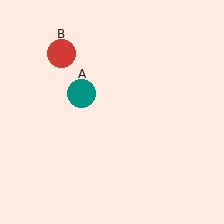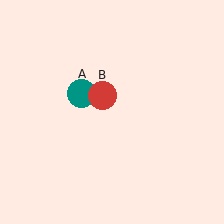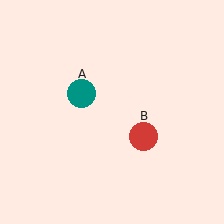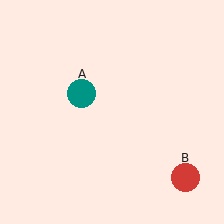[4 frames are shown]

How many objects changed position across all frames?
1 object changed position: red circle (object B).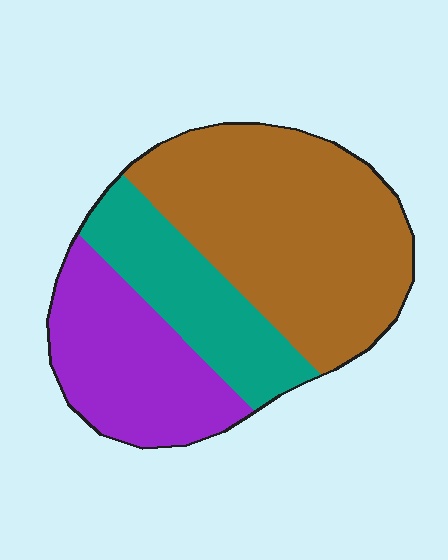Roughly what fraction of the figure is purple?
Purple covers 27% of the figure.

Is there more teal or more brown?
Brown.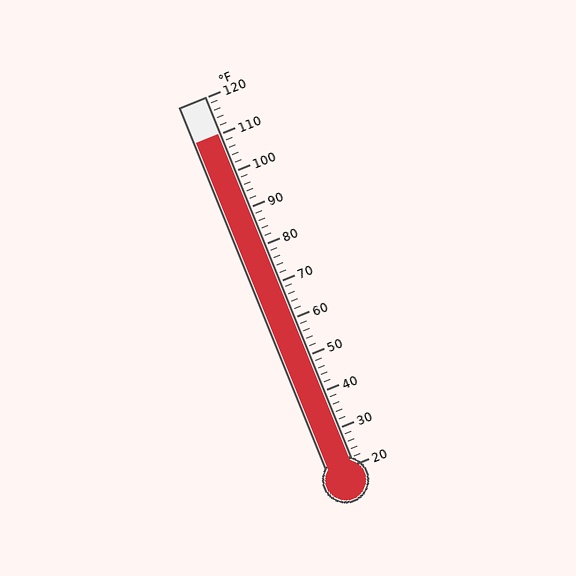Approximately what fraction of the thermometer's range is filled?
The thermometer is filled to approximately 90% of its range.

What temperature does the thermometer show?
The thermometer shows approximately 110°F.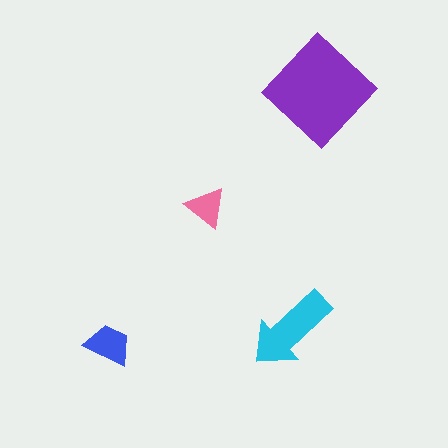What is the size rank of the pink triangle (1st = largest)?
4th.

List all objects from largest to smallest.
The purple diamond, the cyan arrow, the blue trapezoid, the pink triangle.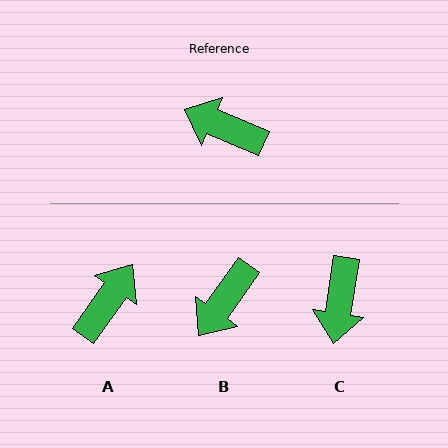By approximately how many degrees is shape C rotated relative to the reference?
Approximately 105 degrees counter-clockwise.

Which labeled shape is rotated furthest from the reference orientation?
C, about 105 degrees away.